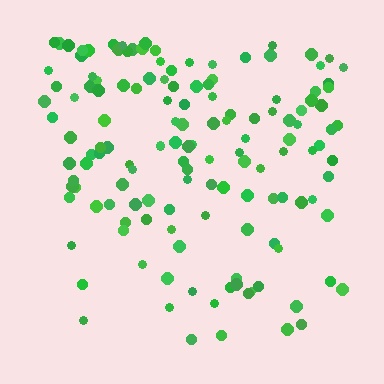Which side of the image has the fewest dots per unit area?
The bottom.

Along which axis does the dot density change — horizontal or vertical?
Vertical.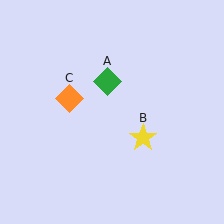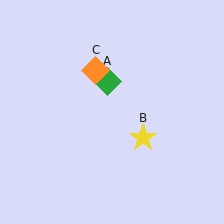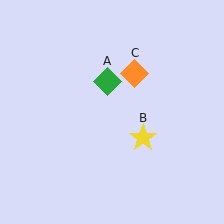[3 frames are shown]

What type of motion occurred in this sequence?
The orange diamond (object C) rotated clockwise around the center of the scene.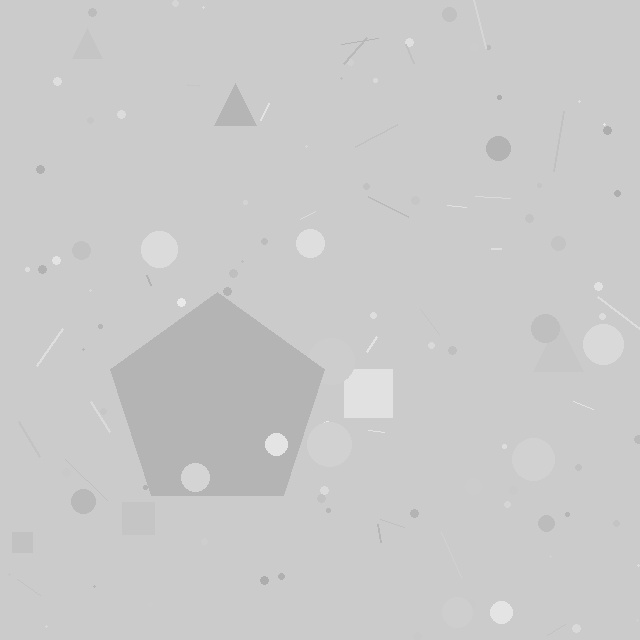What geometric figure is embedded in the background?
A pentagon is embedded in the background.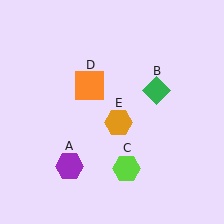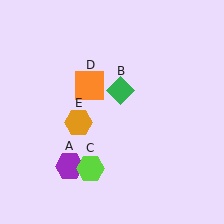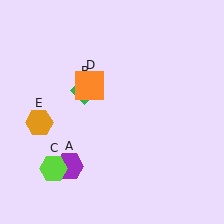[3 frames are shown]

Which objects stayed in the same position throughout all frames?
Purple hexagon (object A) and orange square (object D) remained stationary.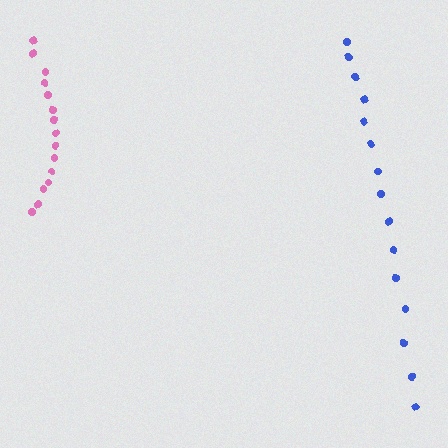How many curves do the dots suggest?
There are 2 distinct paths.